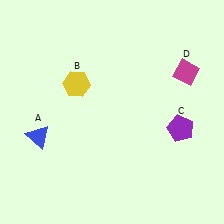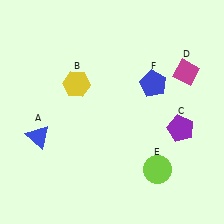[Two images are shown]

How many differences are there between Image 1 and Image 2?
There are 2 differences between the two images.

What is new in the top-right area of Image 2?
A blue pentagon (F) was added in the top-right area of Image 2.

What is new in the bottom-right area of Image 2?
A lime circle (E) was added in the bottom-right area of Image 2.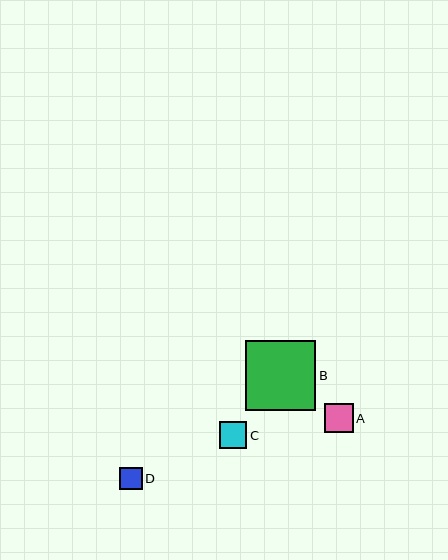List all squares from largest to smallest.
From largest to smallest: B, A, C, D.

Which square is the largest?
Square B is the largest with a size of approximately 70 pixels.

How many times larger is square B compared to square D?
Square B is approximately 3.1 times the size of square D.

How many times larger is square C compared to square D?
Square C is approximately 1.2 times the size of square D.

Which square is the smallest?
Square D is the smallest with a size of approximately 23 pixels.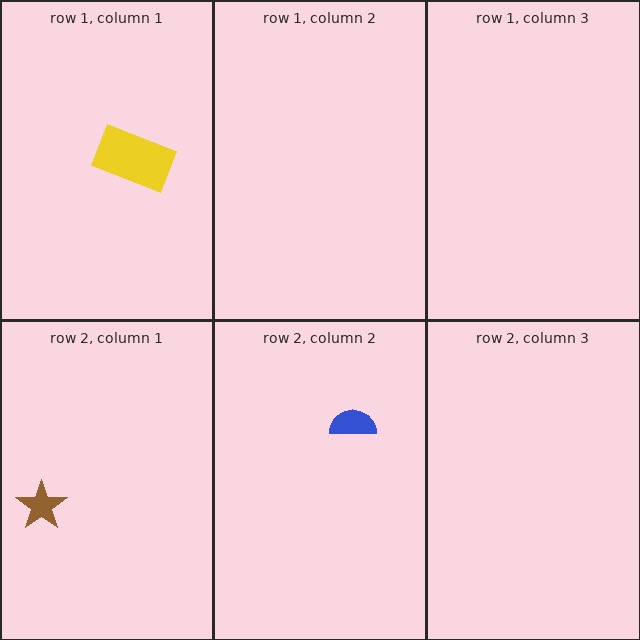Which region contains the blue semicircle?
The row 2, column 2 region.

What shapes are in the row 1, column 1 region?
The yellow rectangle.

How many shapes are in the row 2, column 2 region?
1.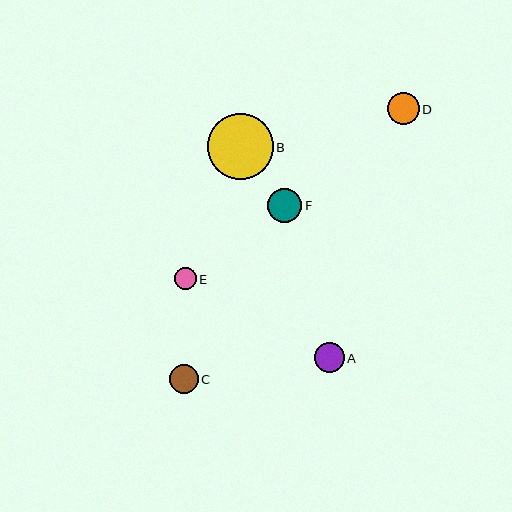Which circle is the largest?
Circle B is the largest with a size of approximately 66 pixels.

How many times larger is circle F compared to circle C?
Circle F is approximately 1.2 times the size of circle C.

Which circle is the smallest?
Circle E is the smallest with a size of approximately 22 pixels.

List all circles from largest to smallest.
From largest to smallest: B, F, D, A, C, E.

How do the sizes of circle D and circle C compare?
Circle D and circle C are approximately the same size.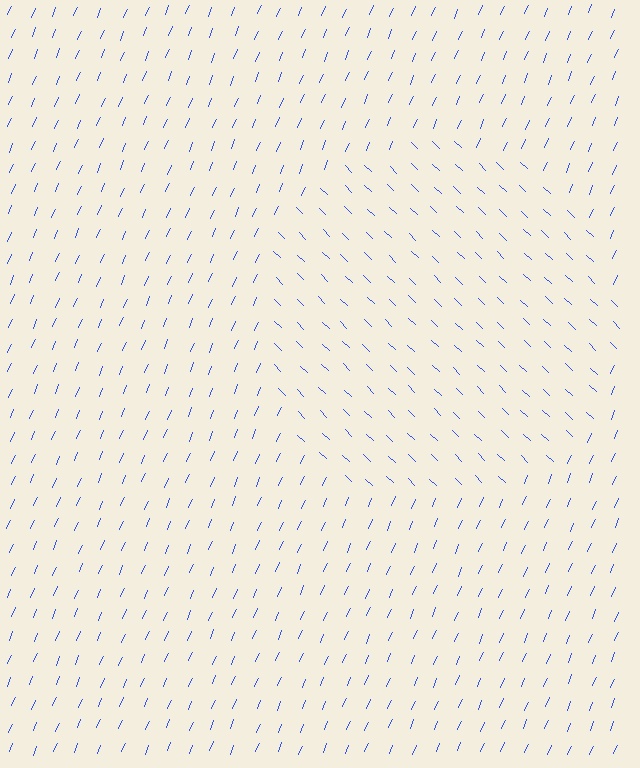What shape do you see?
I see a circle.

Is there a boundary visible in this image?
Yes, there is a texture boundary formed by a change in line orientation.